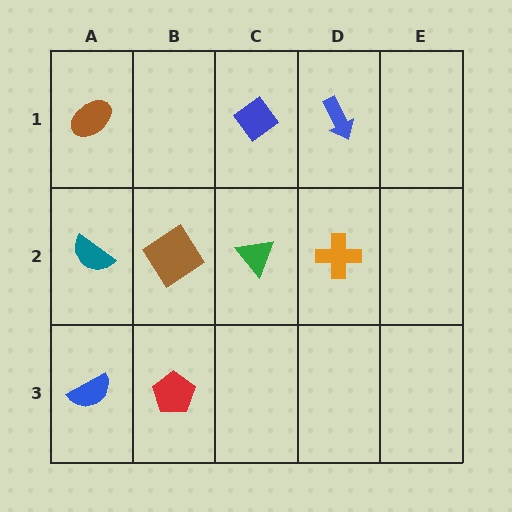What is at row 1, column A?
A brown ellipse.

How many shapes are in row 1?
3 shapes.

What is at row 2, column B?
A brown diamond.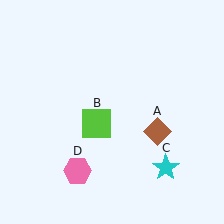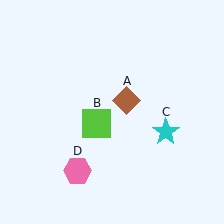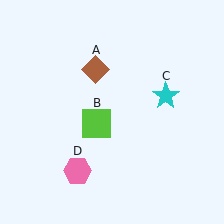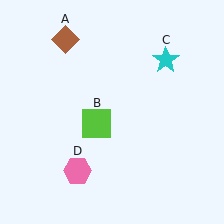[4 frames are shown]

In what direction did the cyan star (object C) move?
The cyan star (object C) moved up.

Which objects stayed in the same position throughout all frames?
Lime square (object B) and pink hexagon (object D) remained stationary.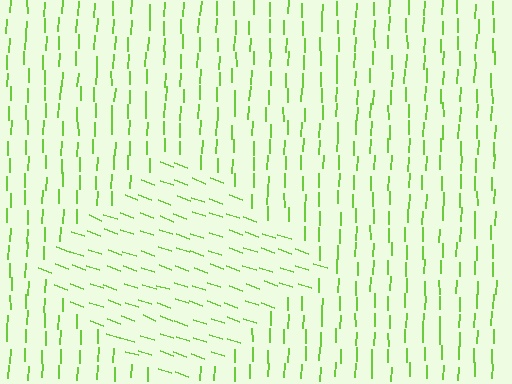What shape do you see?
I see a diamond.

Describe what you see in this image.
The image is filled with small lime line segments. A diamond region in the image has lines oriented differently from the surrounding lines, creating a visible texture boundary.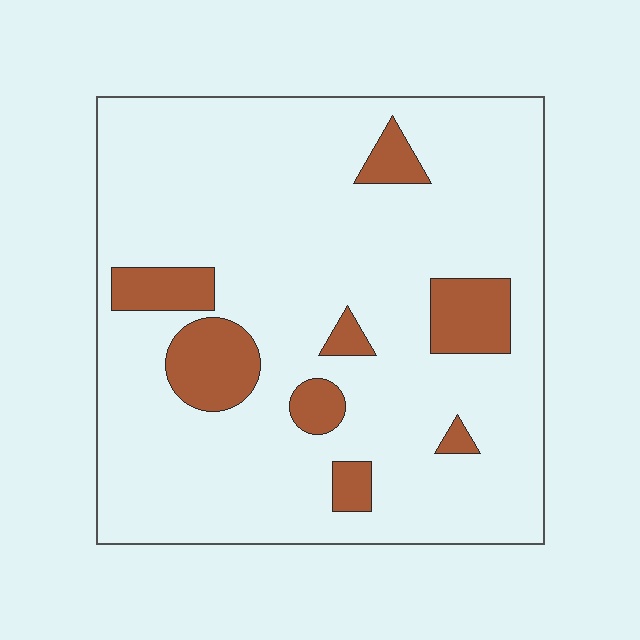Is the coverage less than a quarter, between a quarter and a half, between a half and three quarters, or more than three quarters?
Less than a quarter.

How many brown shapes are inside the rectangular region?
8.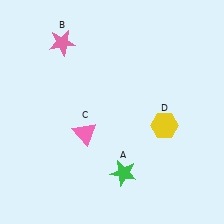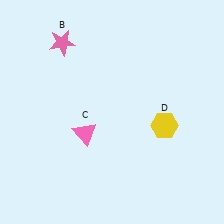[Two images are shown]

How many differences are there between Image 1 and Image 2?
There is 1 difference between the two images.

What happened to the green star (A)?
The green star (A) was removed in Image 2. It was in the bottom-right area of Image 1.